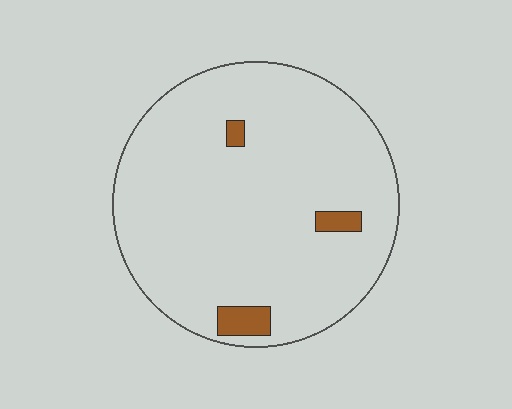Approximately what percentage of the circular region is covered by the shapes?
Approximately 5%.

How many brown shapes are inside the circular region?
3.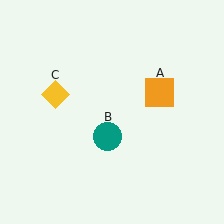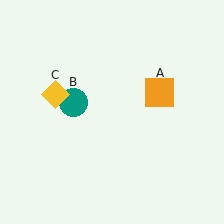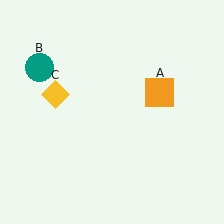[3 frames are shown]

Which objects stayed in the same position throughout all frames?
Orange square (object A) and yellow diamond (object C) remained stationary.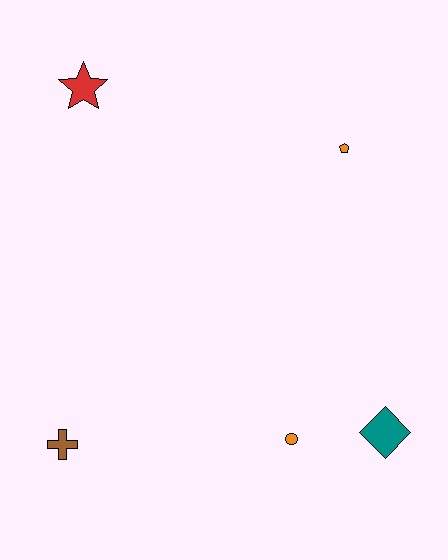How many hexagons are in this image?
There are no hexagons.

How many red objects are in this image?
There is 1 red object.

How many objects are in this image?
There are 5 objects.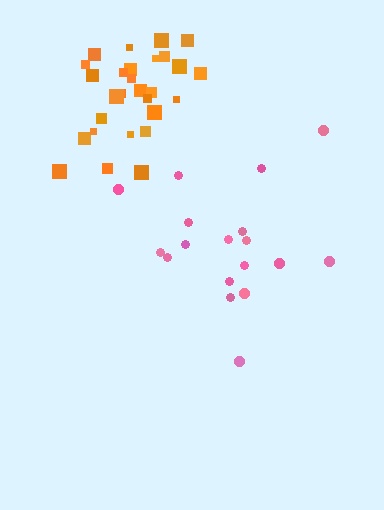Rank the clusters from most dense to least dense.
orange, pink.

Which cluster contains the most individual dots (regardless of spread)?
Orange (31).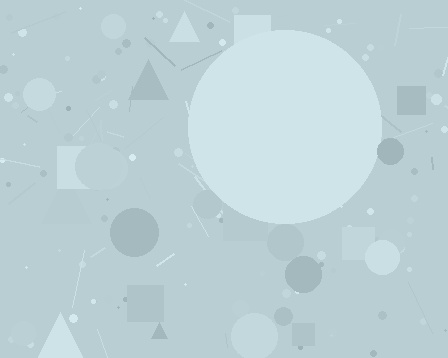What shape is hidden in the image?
A circle is hidden in the image.